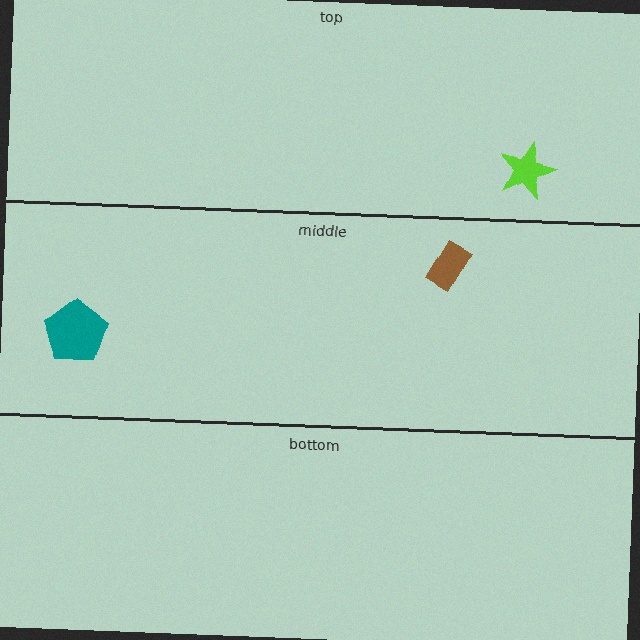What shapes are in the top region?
The lime star.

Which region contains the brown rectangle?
The middle region.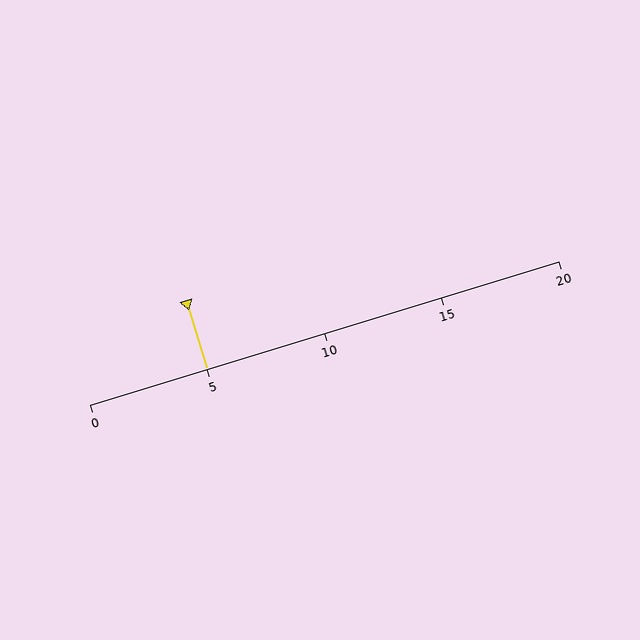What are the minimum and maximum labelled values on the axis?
The axis runs from 0 to 20.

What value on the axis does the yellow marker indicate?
The marker indicates approximately 5.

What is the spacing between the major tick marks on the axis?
The major ticks are spaced 5 apart.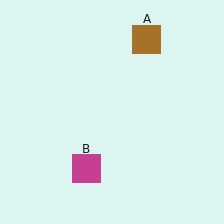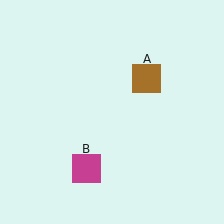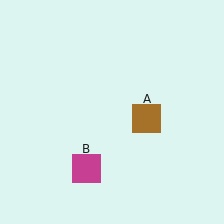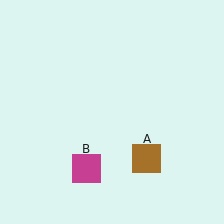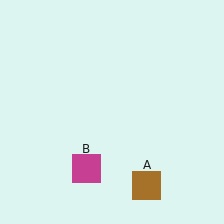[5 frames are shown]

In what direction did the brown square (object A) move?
The brown square (object A) moved down.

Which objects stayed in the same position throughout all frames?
Magenta square (object B) remained stationary.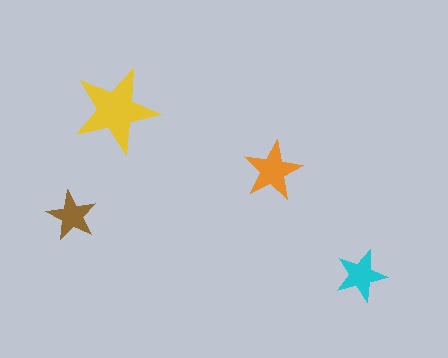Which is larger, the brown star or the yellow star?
The yellow one.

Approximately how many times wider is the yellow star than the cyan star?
About 1.5 times wider.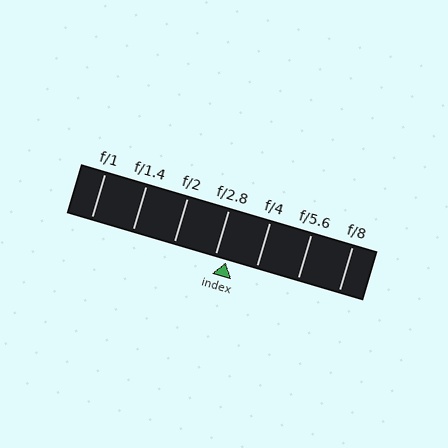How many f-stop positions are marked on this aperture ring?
There are 7 f-stop positions marked.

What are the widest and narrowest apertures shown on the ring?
The widest aperture shown is f/1 and the narrowest is f/8.